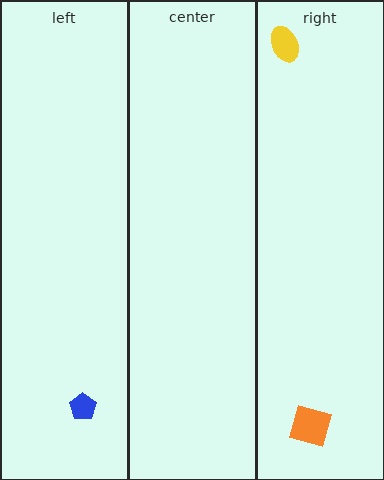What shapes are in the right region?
The yellow ellipse, the orange square.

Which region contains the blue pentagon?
The left region.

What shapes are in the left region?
The blue pentagon.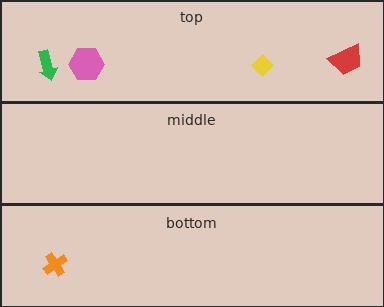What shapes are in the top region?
The red trapezoid, the pink hexagon, the green arrow, the yellow diamond.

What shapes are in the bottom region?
The orange cross.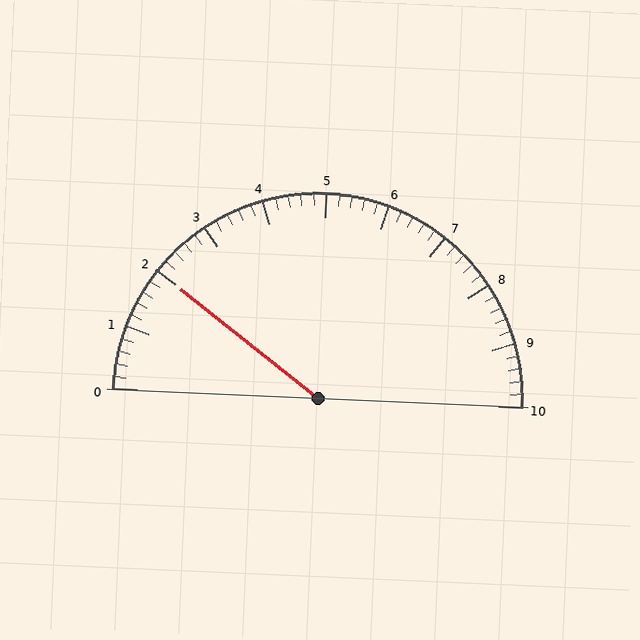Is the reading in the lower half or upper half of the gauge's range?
The reading is in the lower half of the range (0 to 10).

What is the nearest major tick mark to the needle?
The nearest major tick mark is 2.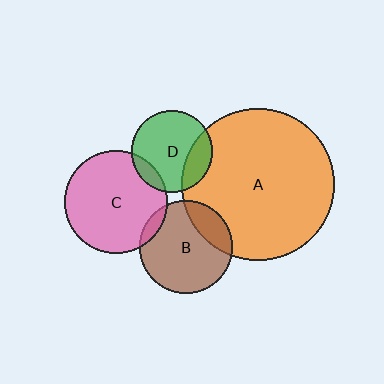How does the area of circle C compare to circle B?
Approximately 1.2 times.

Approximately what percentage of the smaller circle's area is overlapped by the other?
Approximately 10%.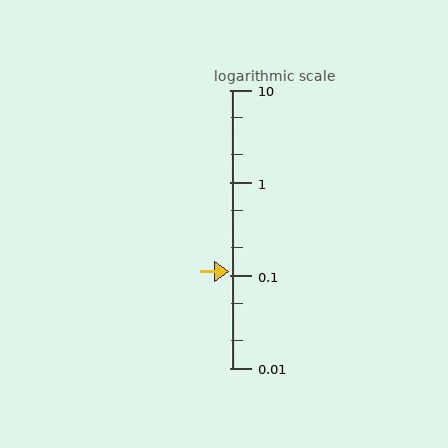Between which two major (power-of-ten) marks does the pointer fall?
The pointer is between 0.1 and 1.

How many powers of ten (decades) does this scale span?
The scale spans 3 decades, from 0.01 to 10.